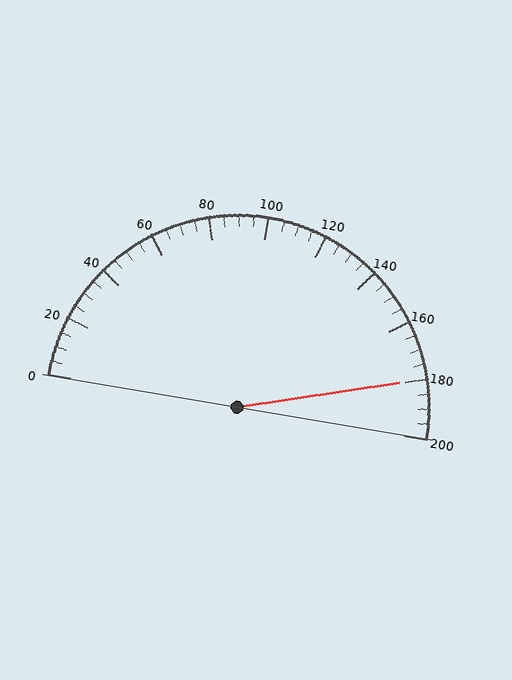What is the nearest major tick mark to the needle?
The nearest major tick mark is 180.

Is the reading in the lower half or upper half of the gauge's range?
The reading is in the upper half of the range (0 to 200).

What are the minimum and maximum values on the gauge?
The gauge ranges from 0 to 200.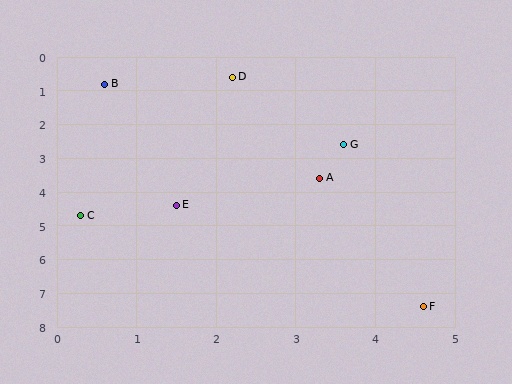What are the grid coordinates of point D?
Point D is at approximately (2.2, 0.6).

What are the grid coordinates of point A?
Point A is at approximately (3.3, 3.6).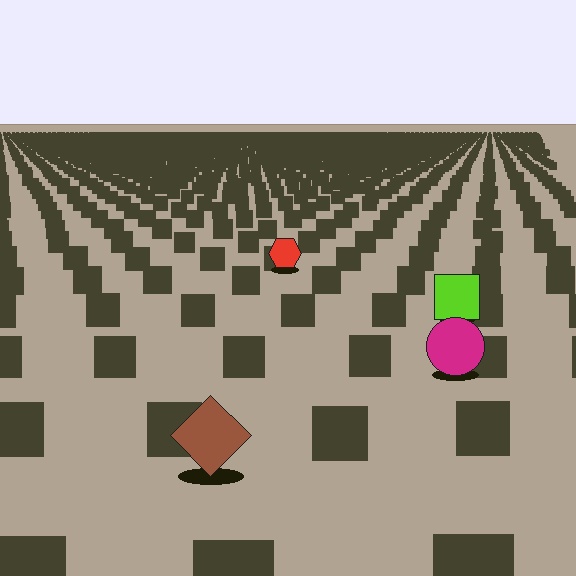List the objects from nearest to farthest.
From nearest to farthest: the brown diamond, the magenta circle, the lime square, the red hexagon.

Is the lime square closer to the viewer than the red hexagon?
Yes. The lime square is closer — you can tell from the texture gradient: the ground texture is coarser near it.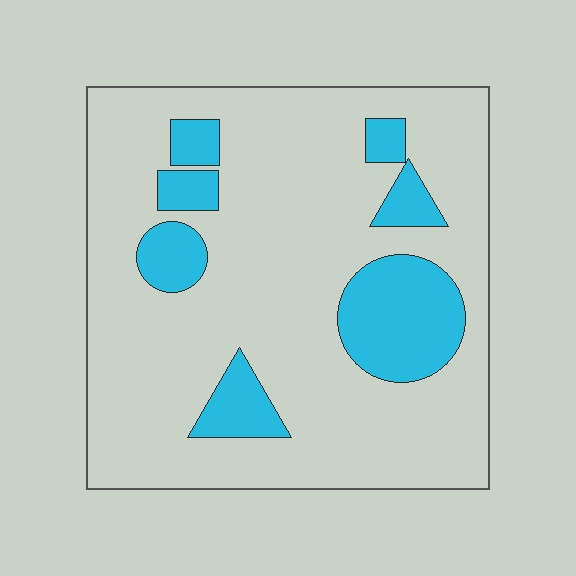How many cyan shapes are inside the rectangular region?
7.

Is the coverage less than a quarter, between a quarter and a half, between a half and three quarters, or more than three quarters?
Less than a quarter.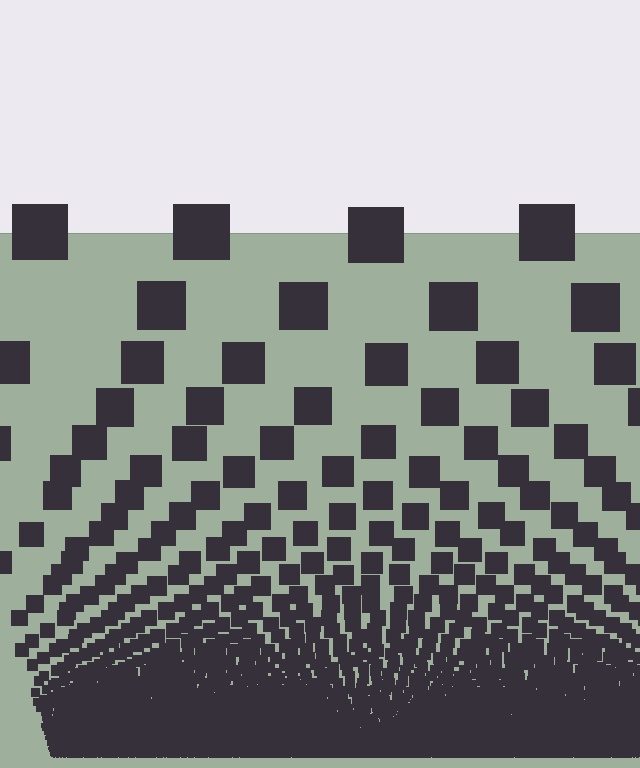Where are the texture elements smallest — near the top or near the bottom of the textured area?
Near the bottom.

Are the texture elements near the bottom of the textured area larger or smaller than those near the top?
Smaller. The gradient is inverted — elements near the bottom are smaller and denser.